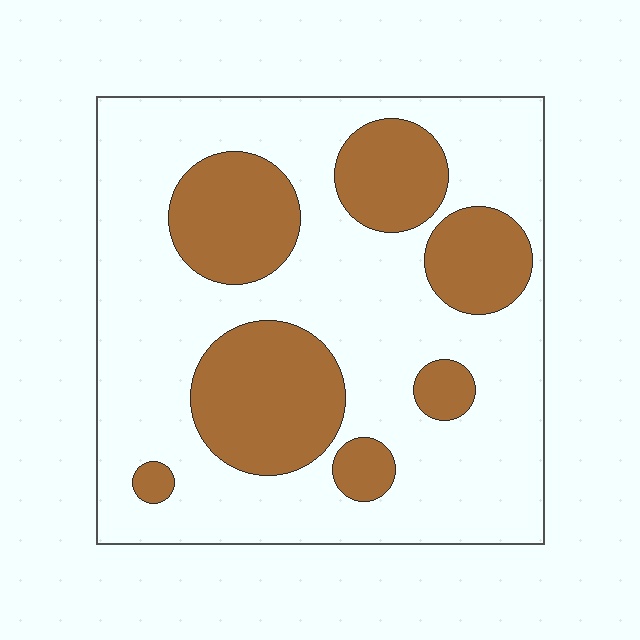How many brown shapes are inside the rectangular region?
7.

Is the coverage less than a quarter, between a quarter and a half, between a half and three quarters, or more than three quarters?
Between a quarter and a half.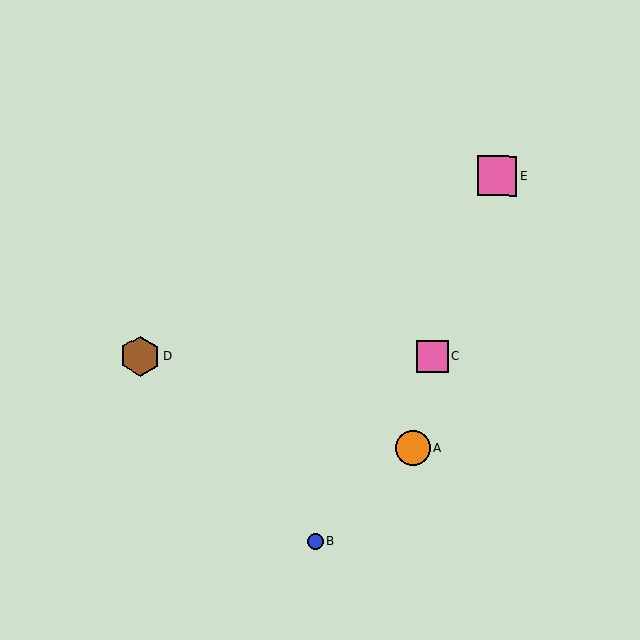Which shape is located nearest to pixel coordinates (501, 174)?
The pink square (labeled E) at (497, 176) is nearest to that location.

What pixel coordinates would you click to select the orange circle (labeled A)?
Click at (412, 449) to select the orange circle A.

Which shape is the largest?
The brown hexagon (labeled D) is the largest.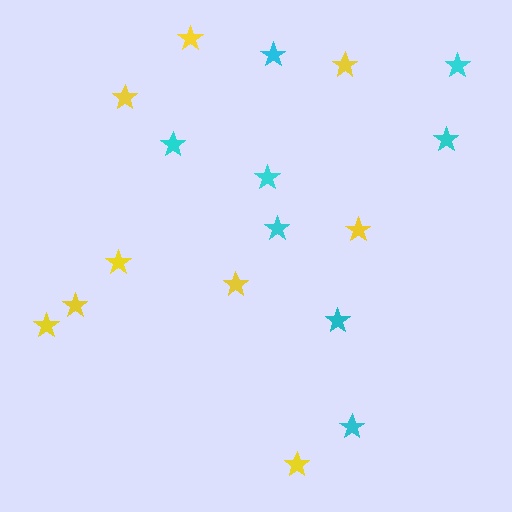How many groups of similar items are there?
There are 2 groups: one group of yellow stars (9) and one group of cyan stars (8).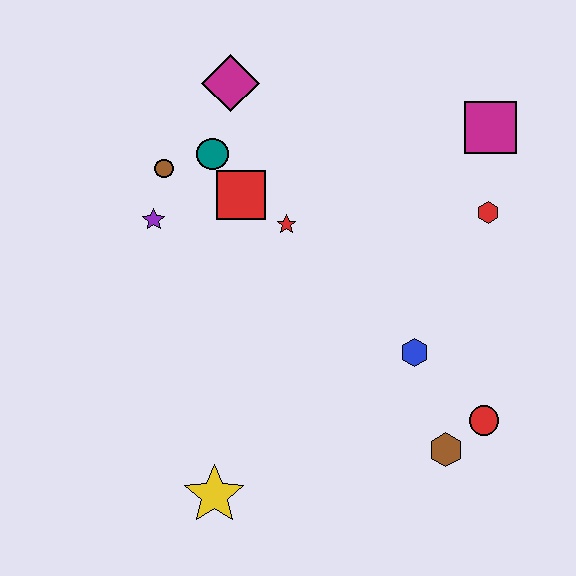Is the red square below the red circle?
No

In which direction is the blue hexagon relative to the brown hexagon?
The blue hexagon is above the brown hexagon.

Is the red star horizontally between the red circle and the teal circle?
Yes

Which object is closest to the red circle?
The brown hexagon is closest to the red circle.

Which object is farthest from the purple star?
The red circle is farthest from the purple star.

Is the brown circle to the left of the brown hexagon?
Yes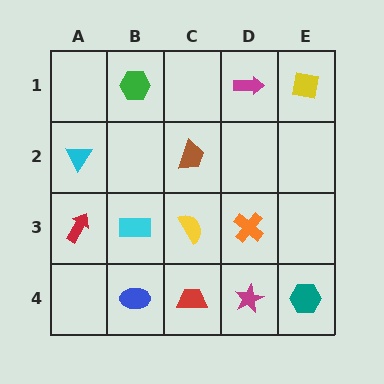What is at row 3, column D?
An orange cross.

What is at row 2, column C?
A brown trapezoid.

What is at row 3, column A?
A red arrow.